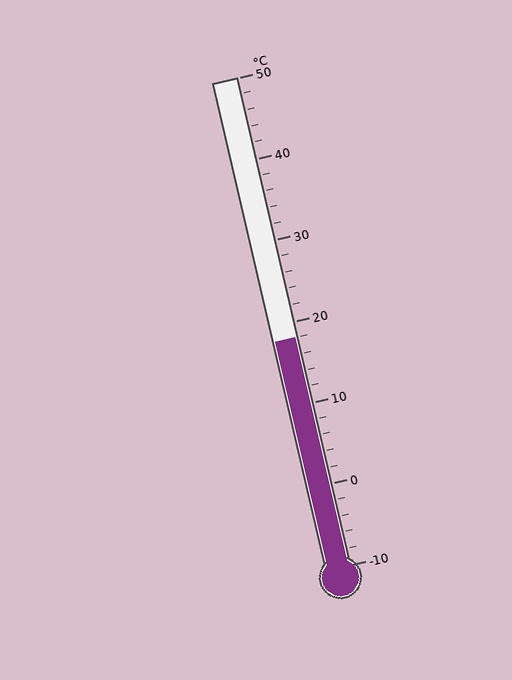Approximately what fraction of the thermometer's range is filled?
The thermometer is filled to approximately 45% of its range.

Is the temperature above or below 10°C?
The temperature is above 10°C.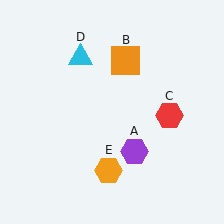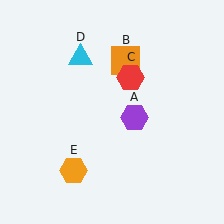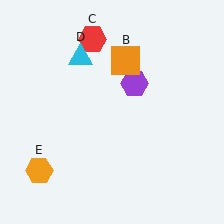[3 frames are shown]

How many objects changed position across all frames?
3 objects changed position: purple hexagon (object A), red hexagon (object C), orange hexagon (object E).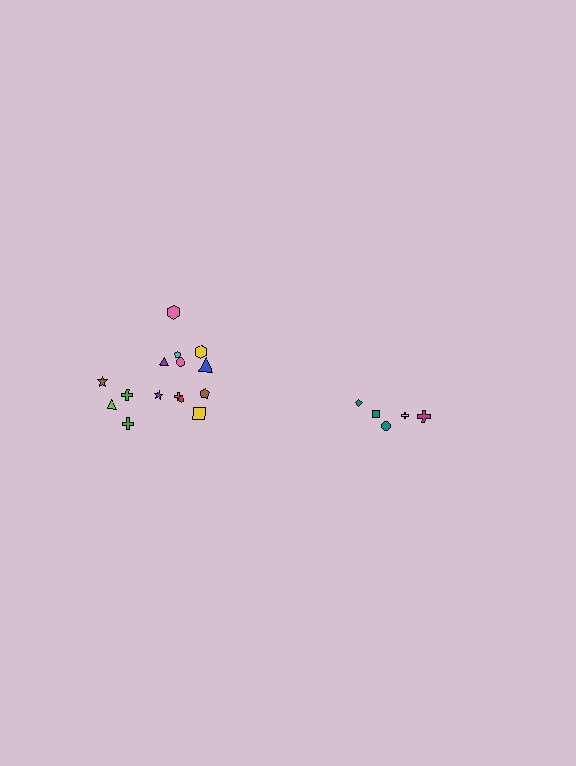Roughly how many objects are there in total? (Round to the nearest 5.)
Roughly 20 objects in total.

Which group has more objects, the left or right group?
The left group.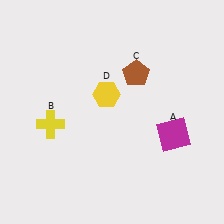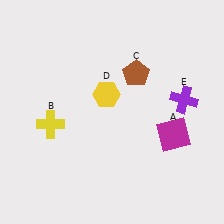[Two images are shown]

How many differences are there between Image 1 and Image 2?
There is 1 difference between the two images.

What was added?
A purple cross (E) was added in Image 2.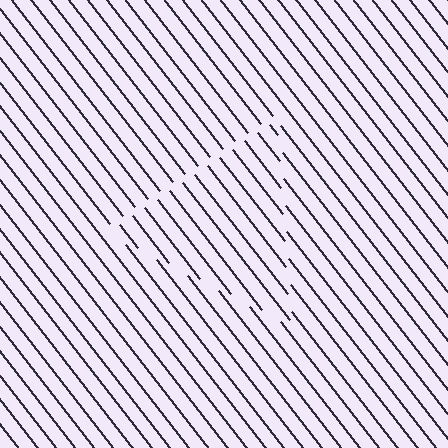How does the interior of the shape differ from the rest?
The interior of the shape contains the same grating, shifted by half a period — the contour is defined by the phase discontinuity where line-ends from the inner and outer gratings abut.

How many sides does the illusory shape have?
3 sides — the line-ends trace a triangle.